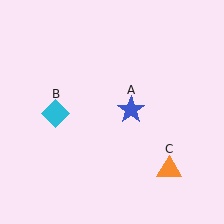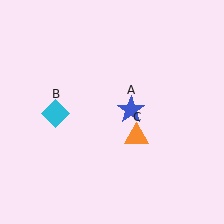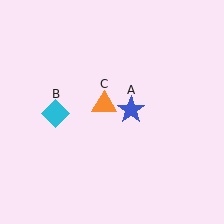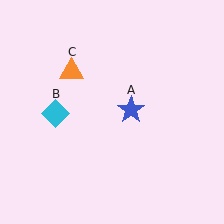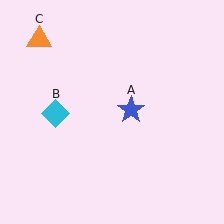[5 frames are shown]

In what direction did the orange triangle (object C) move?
The orange triangle (object C) moved up and to the left.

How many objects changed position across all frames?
1 object changed position: orange triangle (object C).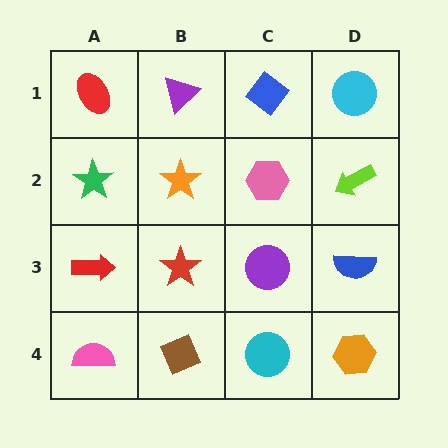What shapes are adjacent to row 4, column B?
A red star (row 3, column B), a pink semicircle (row 4, column A), a cyan circle (row 4, column C).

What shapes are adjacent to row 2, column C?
A blue diamond (row 1, column C), a purple circle (row 3, column C), an orange star (row 2, column B), a lime arrow (row 2, column D).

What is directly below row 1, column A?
A green star.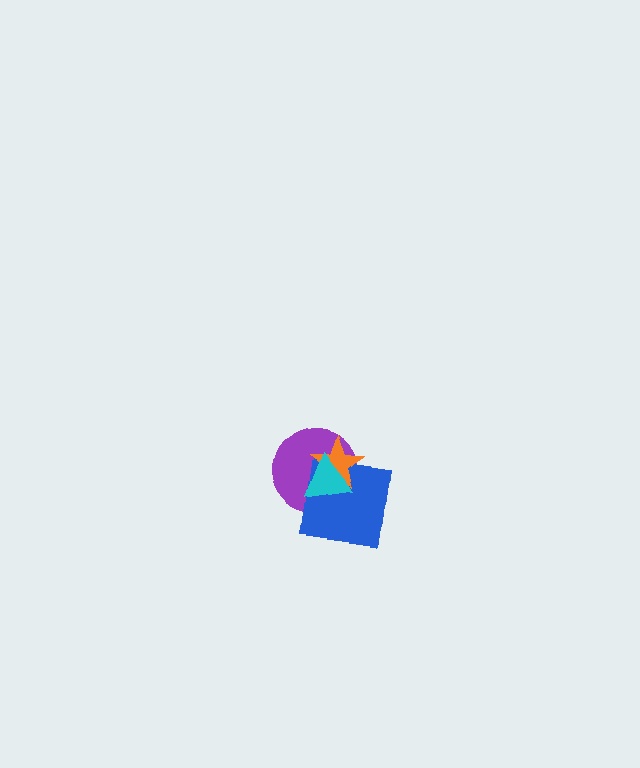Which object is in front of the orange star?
The cyan triangle is in front of the orange star.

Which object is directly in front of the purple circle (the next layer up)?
The blue square is directly in front of the purple circle.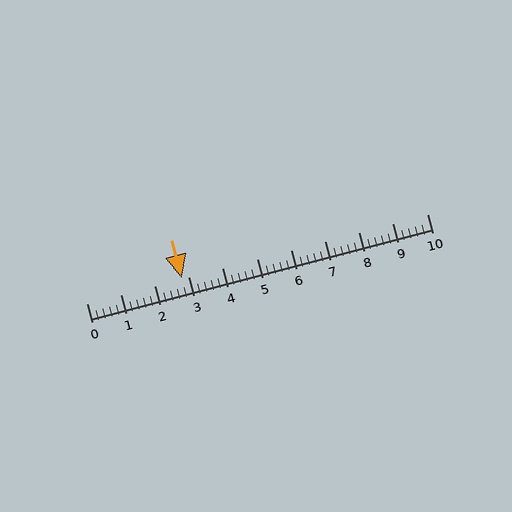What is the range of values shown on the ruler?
The ruler shows values from 0 to 10.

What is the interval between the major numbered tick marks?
The major tick marks are spaced 1 units apart.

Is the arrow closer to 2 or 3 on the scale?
The arrow is closer to 3.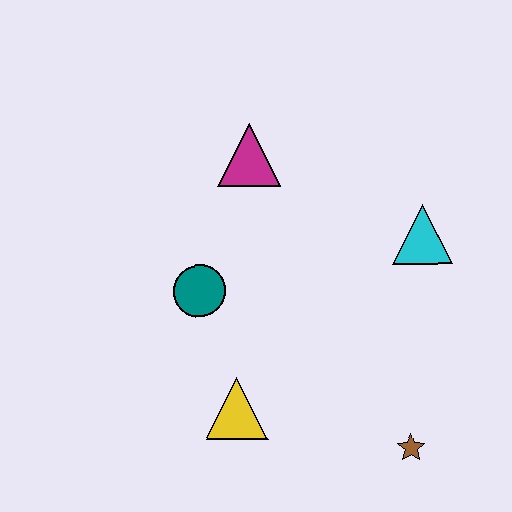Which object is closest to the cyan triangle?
The magenta triangle is closest to the cyan triangle.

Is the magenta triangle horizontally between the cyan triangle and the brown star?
No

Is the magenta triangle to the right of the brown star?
No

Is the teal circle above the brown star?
Yes